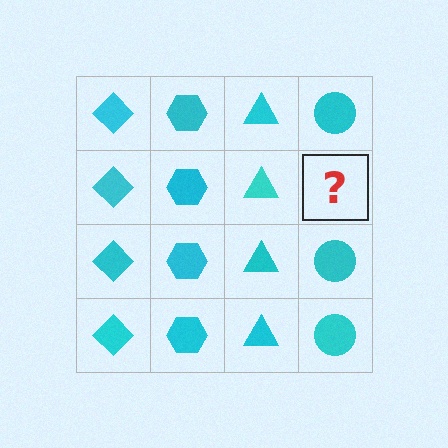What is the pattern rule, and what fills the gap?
The rule is that each column has a consistent shape. The gap should be filled with a cyan circle.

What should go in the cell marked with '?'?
The missing cell should contain a cyan circle.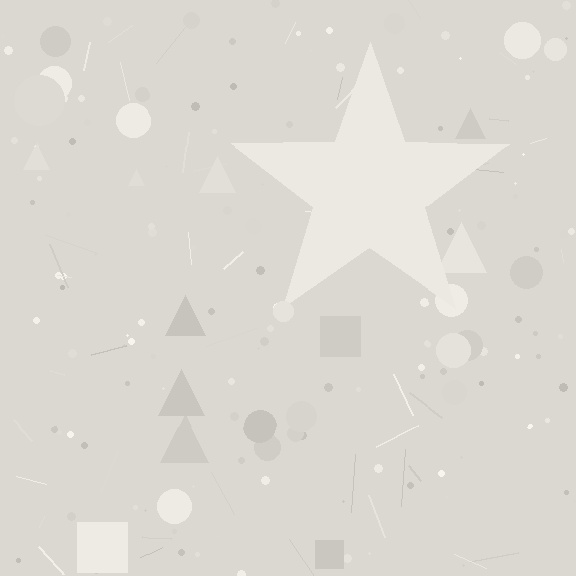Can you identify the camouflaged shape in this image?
The camouflaged shape is a star.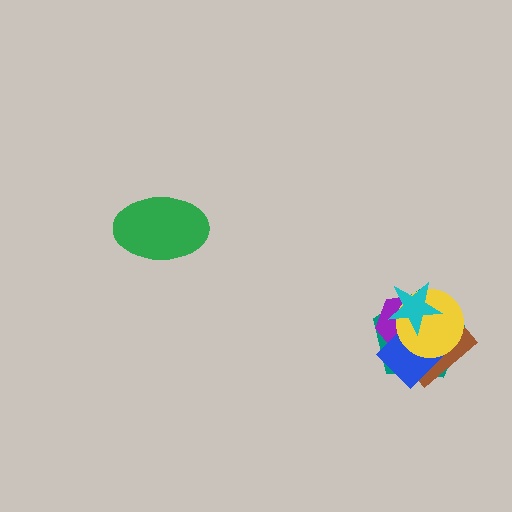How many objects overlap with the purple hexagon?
5 objects overlap with the purple hexagon.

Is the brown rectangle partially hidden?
Yes, it is partially covered by another shape.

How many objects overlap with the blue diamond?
5 objects overlap with the blue diamond.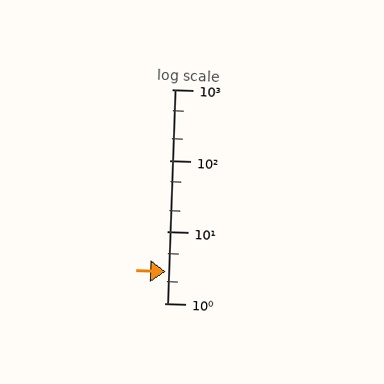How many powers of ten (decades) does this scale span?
The scale spans 3 decades, from 1 to 1000.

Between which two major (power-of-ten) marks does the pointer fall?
The pointer is between 1 and 10.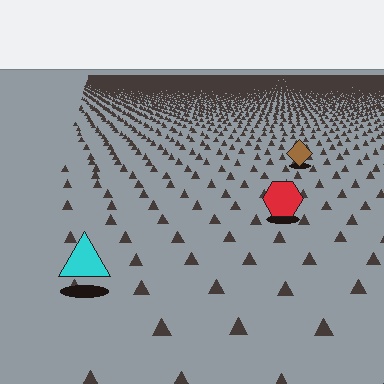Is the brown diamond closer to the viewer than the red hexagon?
No. The red hexagon is closer — you can tell from the texture gradient: the ground texture is coarser near it.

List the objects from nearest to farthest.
From nearest to farthest: the cyan triangle, the red hexagon, the brown diamond.